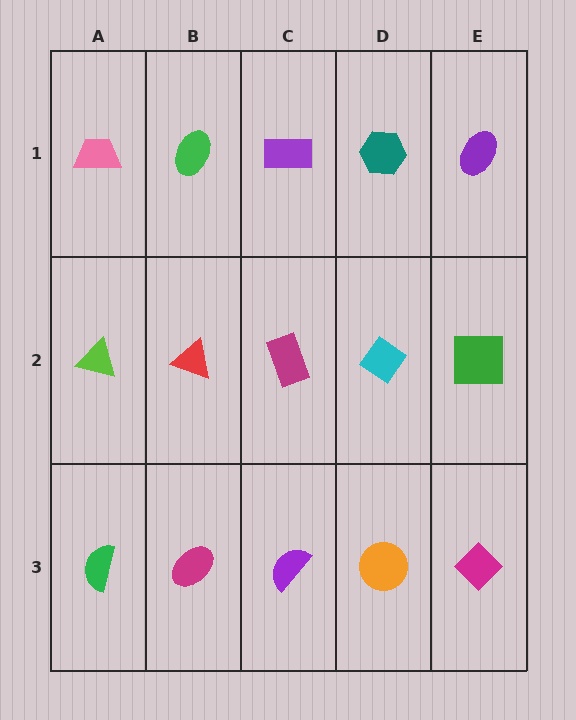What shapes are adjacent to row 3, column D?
A cyan diamond (row 2, column D), a purple semicircle (row 3, column C), a magenta diamond (row 3, column E).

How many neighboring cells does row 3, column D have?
3.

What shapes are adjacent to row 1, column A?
A lime triangle (row 2, column A), a green ellipse (row 1, column B).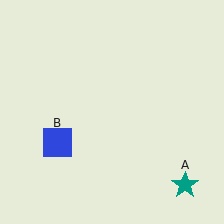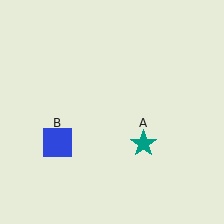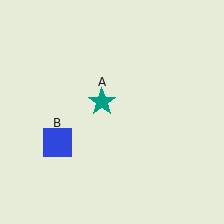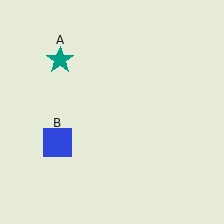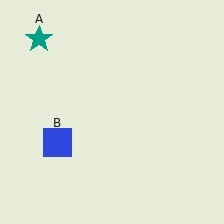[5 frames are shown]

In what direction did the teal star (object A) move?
The teal star (object A) moved up and to the left.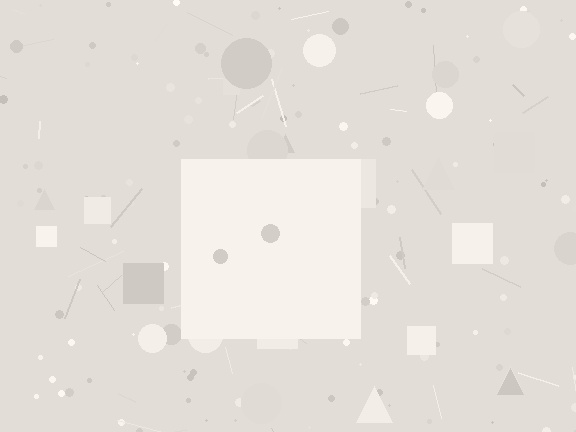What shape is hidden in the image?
A square is hidden in the image.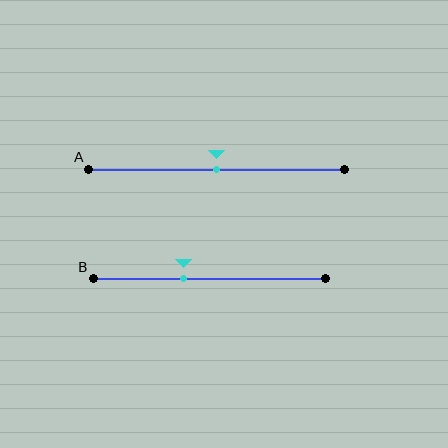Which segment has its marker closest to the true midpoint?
Segment A has its marker closest to the true midpoint.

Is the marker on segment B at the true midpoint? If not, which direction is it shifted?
No, the marker on segment B is shifted to the left by about 11% of the segment length.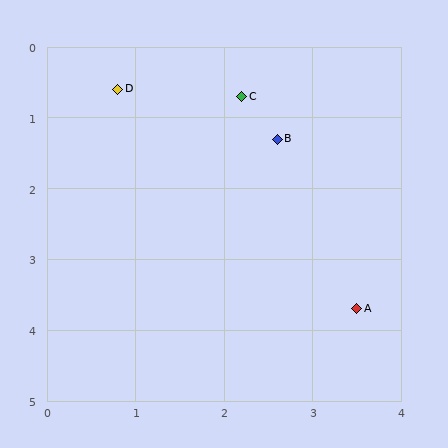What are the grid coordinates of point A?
Point A is at approximately (3.5, 3.7).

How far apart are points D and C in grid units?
Points D and C are about 1.4 grid units apart.